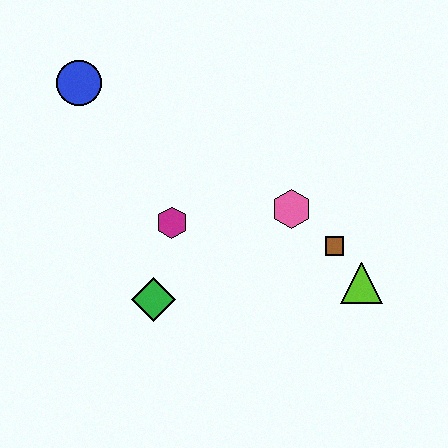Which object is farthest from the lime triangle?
The blue circle is farthest from the lime triangle.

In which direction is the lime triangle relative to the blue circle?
The lime triangle is to the right of the blue circle.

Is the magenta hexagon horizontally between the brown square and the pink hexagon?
No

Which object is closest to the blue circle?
The magenta hexagon is closest to the blue circle.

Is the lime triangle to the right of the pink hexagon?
Yes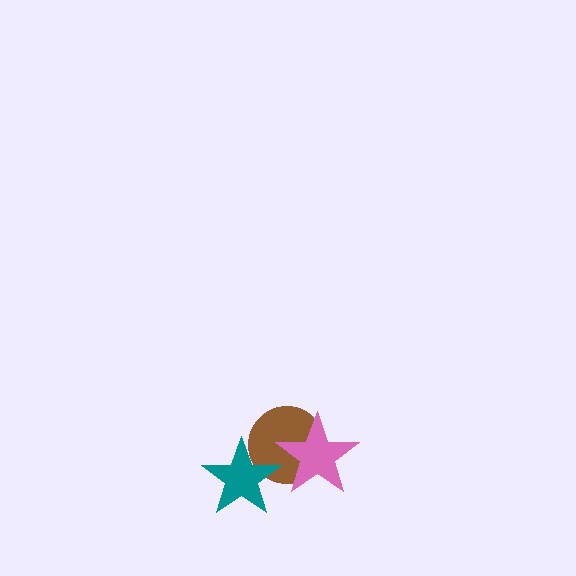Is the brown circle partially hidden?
Yes, it is partially covered by another shape.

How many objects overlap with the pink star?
1 object overlaps with the pink star.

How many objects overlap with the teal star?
1 object overlaps with the teal star.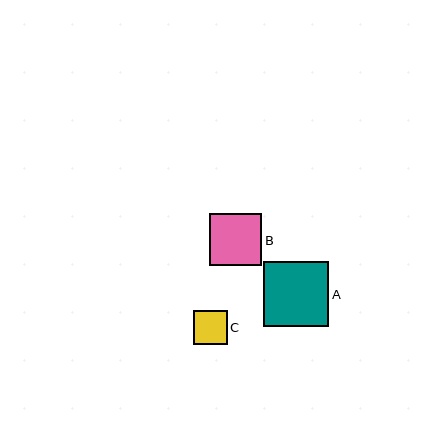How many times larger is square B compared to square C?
Square B is approximately 1.6 times the size of square C.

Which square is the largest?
Square A is the largest with a size of approximately 65 pixels.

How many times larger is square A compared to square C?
Square A is approximately 1.9 times the size of square C.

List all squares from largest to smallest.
From largest to smallest: A, B, C.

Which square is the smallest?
Square C is the smallest with a size of approximately 34 pixels.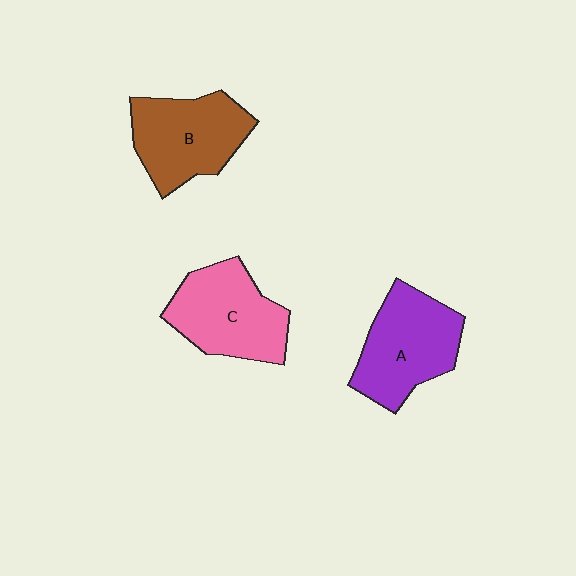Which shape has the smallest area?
Shape B (brown).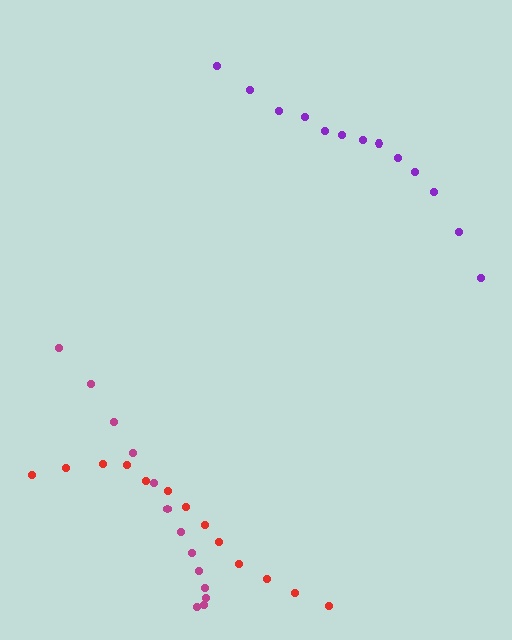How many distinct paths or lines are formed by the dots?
There are 3 distinct paths.